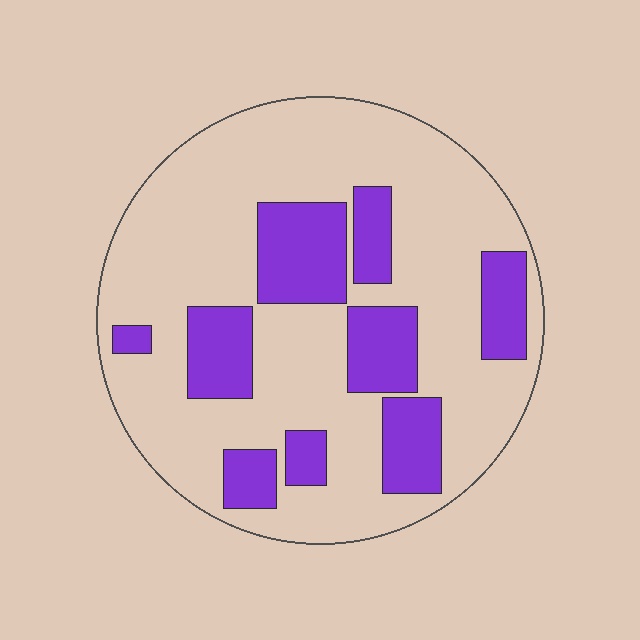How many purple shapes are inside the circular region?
9.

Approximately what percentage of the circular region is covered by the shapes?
Approximately 25%.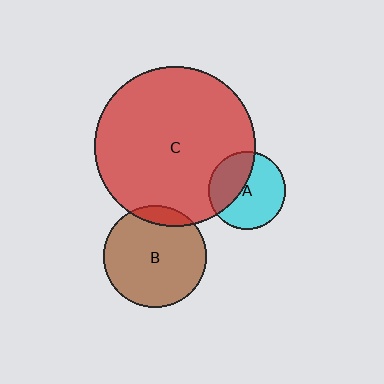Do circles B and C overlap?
Yes.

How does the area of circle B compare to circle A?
Approximately 1.7 times.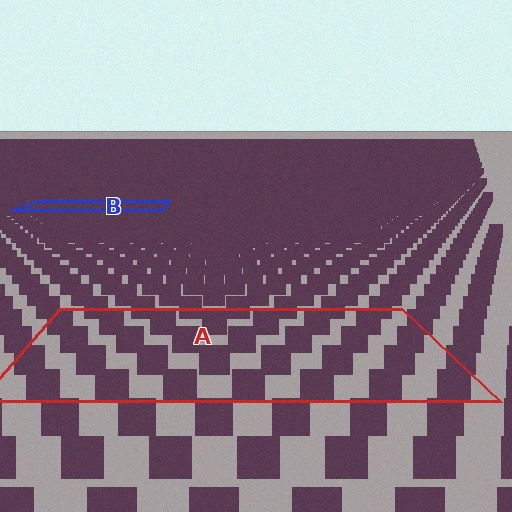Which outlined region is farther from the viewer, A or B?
Region B is farther from the viewer — the texture elements inside it appear smaller and more densely packed.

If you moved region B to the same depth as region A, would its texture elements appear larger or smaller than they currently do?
They would appear larger. At a closer depth, the same texture elements are projected at a bigger on-screen size.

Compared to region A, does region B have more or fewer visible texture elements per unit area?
Region B has more texture elements per unit area — they are packed more densely because it is farther away.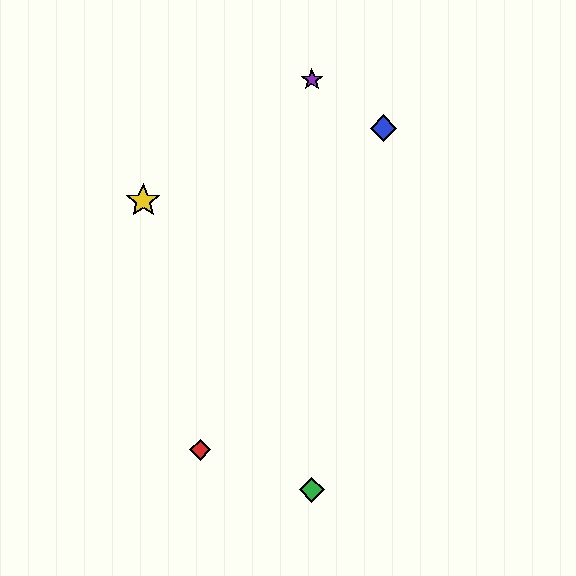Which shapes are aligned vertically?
The green diamond, the purple star are aligned vertically.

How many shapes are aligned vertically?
2 shapes (the green diamond, the purple star) are aligned vertically.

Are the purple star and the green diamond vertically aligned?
Yes, both are at x≈312.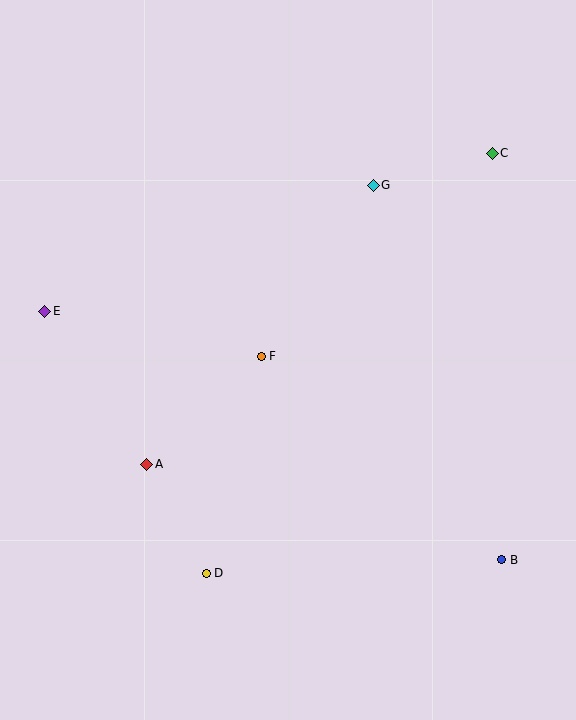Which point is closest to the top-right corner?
Point C is closest to the top-right corner.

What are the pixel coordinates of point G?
Point G is at (373, 185).